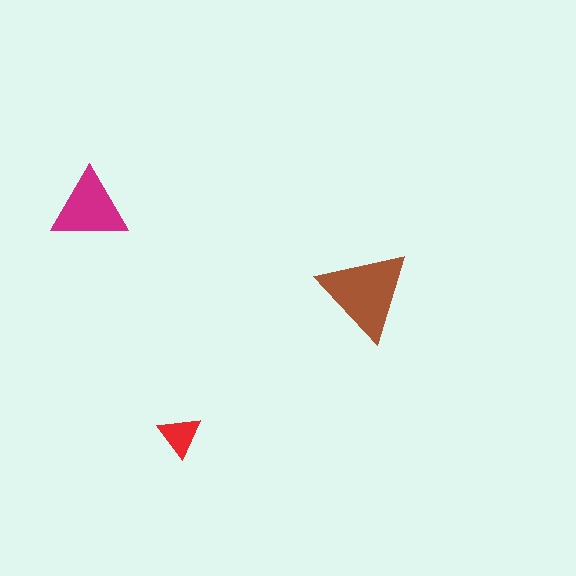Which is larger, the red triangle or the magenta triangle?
The magenta one.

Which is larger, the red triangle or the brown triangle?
The brown one.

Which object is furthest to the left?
The magenta triangle is leftmost.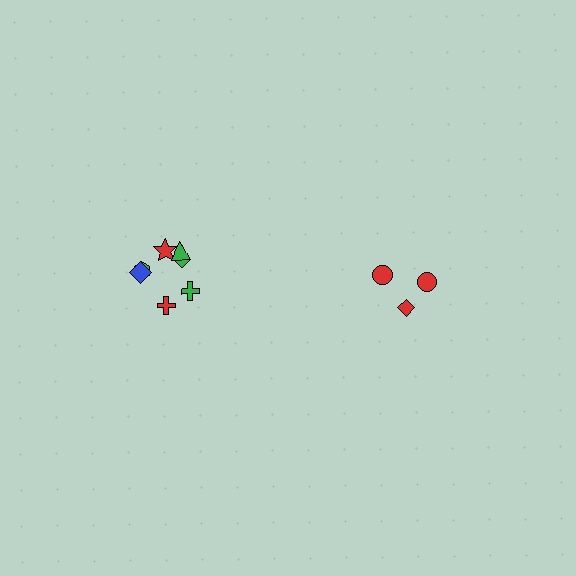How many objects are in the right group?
There are 3 objects.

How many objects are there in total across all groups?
There are 10 objects.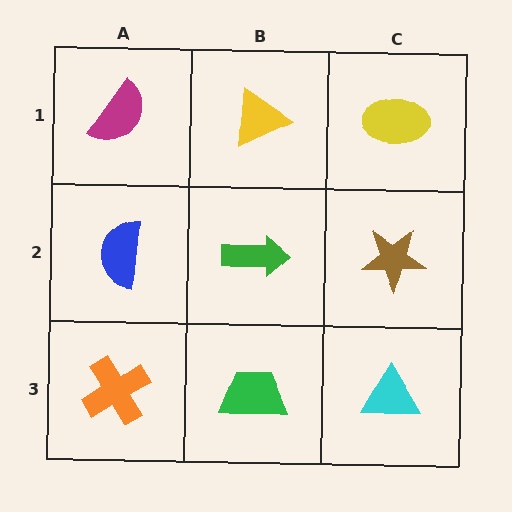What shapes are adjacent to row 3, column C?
A brown star (row 2, column C), a green trapezoid (row 3, column B).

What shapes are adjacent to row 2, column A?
A magenta semicircle (row 1, column A), an orange cross (row 3, column A), a green arrow (row 2, column B).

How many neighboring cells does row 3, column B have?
3.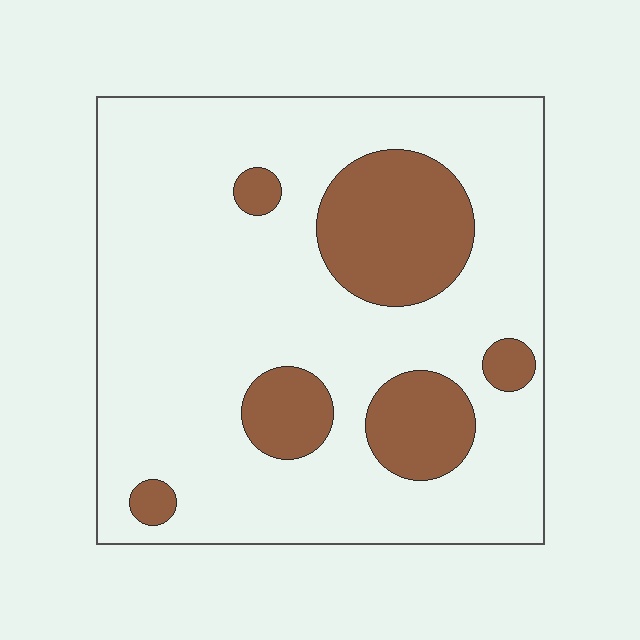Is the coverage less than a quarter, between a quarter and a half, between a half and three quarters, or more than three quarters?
Less than a quarter.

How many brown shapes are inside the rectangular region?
6.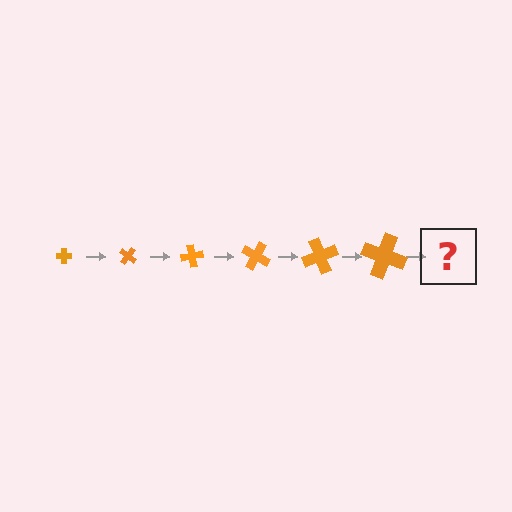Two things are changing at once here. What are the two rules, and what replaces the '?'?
The two rules are that the cross grows larger each step and it rotates 40 degrees each step. The '?' should be a cross, larger than the previous one and rotated 240 degrees from the start.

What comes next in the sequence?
The next element should be a cross, larger than the previous one and rotated 240 degrees from the start.